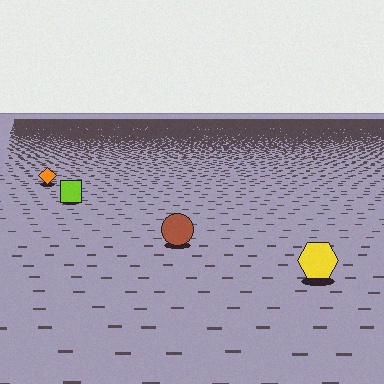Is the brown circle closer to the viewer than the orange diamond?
Yes. The brown circle is closer — you can tell from the texture gradient: the ground texture is coarser near it.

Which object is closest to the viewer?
The yellow hexagon is closest. The texture marks near it are larger and more spread out.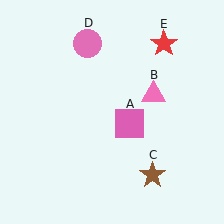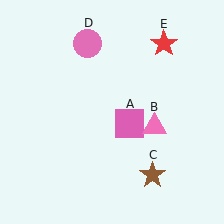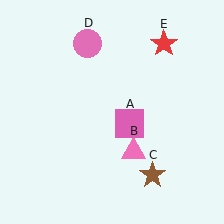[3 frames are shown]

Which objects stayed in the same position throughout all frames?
Pink square (object A) and brown star (object C) and pink circle (object D) and red star (object E) remained stationary.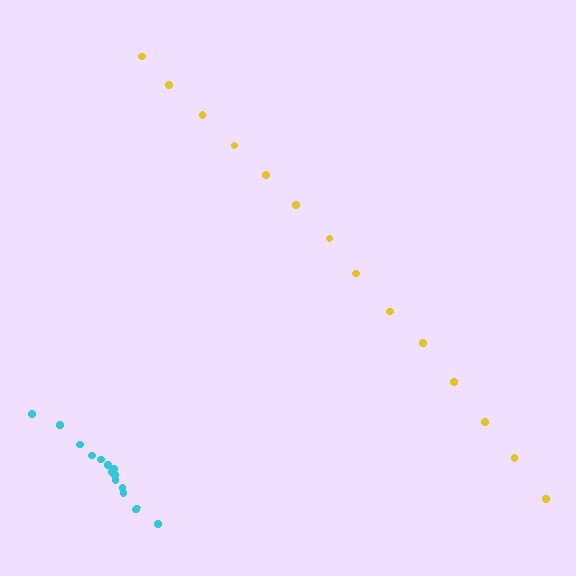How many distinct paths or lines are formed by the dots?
There are 2 distinct paths.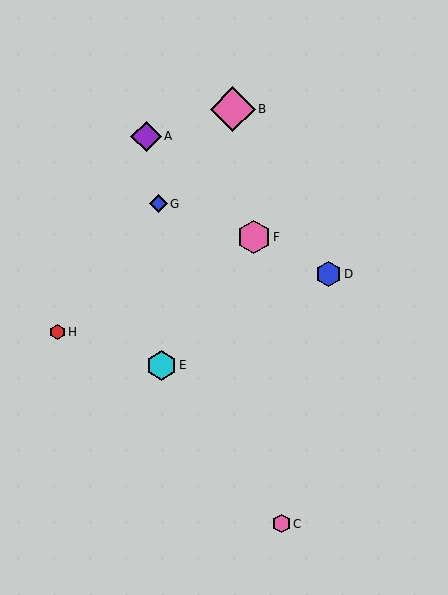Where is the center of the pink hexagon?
The center of the pink hexagon is at (254, 237).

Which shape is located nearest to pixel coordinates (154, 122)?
The purple diamond (labeled A) at (146, 136) is nearest to that location.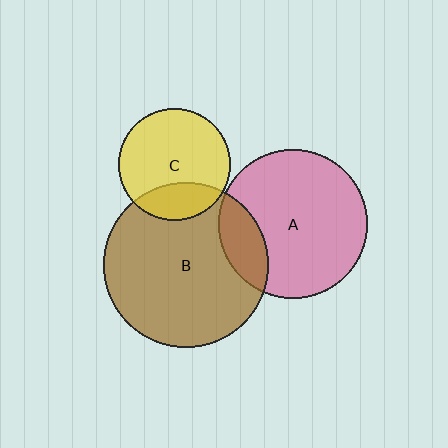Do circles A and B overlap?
Yes.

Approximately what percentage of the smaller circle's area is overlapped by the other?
Approximately 15%.